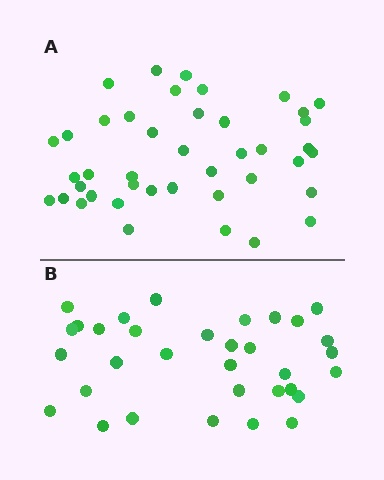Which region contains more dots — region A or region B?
Region A (the top region) has more dots.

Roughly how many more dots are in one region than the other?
Region A has roughly 8 or so more dots than region B.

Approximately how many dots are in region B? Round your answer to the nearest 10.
About 30 dots. (The exact count is 33, which rounds to 30.)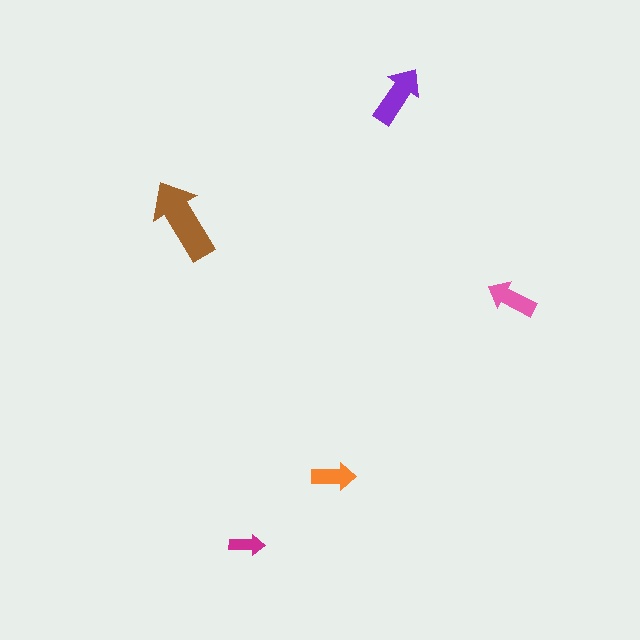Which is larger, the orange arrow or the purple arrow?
The purple one.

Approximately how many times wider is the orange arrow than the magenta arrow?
About 1.5 times wider.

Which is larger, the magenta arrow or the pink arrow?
The pink one.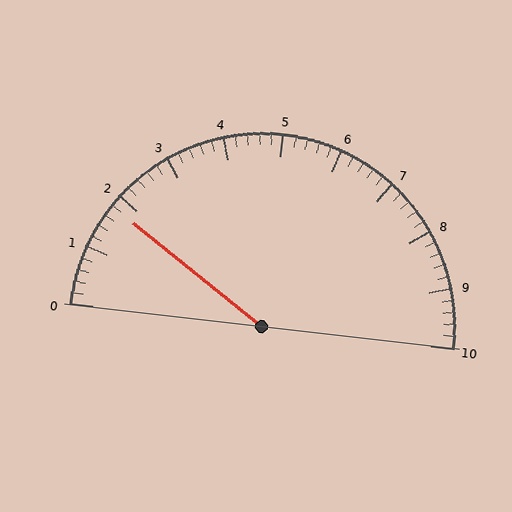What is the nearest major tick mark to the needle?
The nearest major tick mark is 2.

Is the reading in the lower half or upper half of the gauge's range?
The reading is in the lower half of the range (0 to 10).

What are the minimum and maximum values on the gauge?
The gauge ranges from 0 to 10.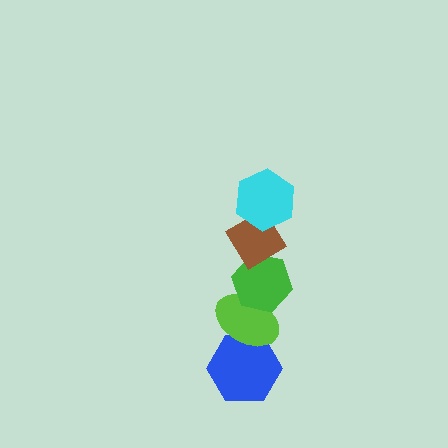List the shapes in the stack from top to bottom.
From top to bottom: the cyan hexagon, the brown diamond, the green hexagon, the lime ellipse, the blue hexagon.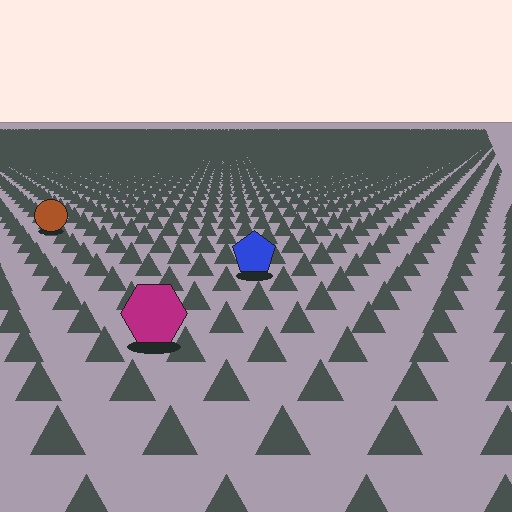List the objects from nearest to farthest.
From nearest to farthest: the magenta hexagon, the blue pentagon, the brown circle.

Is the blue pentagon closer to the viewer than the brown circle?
Yes. The blue pentagon is closer — you can tell from the texture gradient: the ground texture is coarser near it.